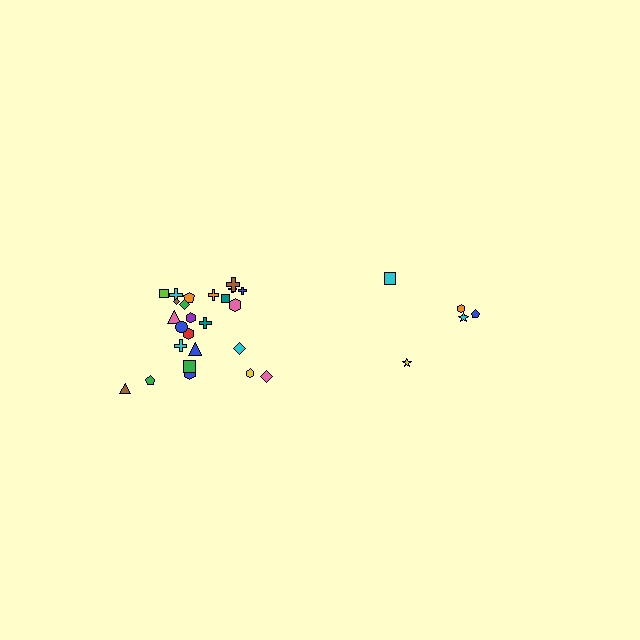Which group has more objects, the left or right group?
The left group.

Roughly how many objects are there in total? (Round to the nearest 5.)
Roughly 30 objects in total.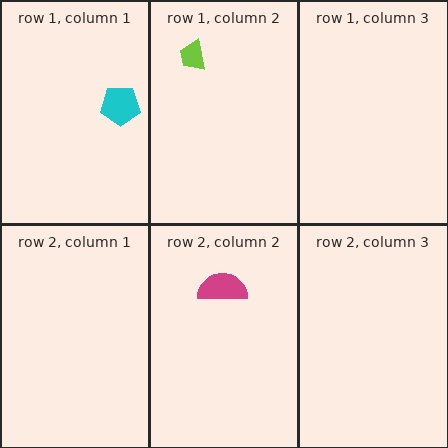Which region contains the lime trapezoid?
The row 1, column 2 region.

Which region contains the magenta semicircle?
The row 2, column 2 region.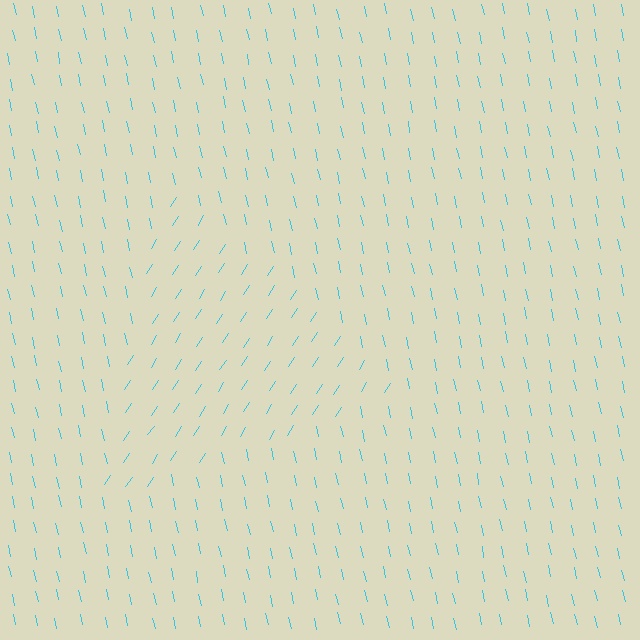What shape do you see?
I see a triangle.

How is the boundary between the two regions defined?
The boundary is defined purely by a change in line orientation (approximately 45 degrees difference). All lines are the same color and thickness.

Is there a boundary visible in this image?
Yes, there is a texture boundary formed by a change in line orientation.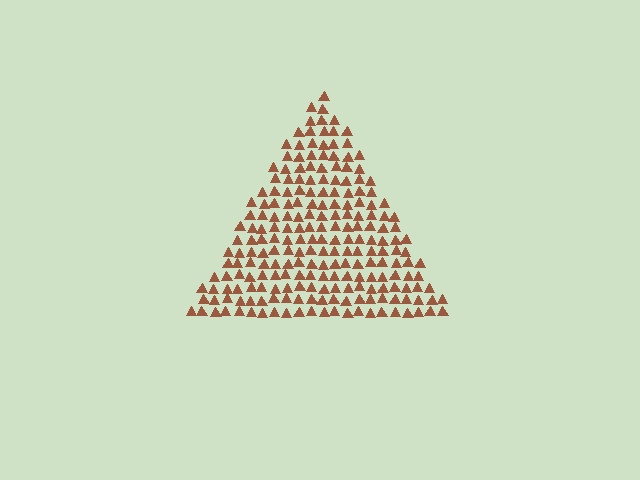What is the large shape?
The large shape is a triangle.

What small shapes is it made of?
It is made of small triangles.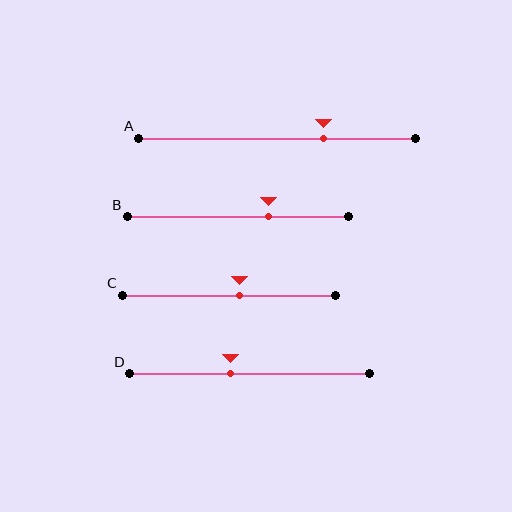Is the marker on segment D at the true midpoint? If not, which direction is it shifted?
No, the marker on segment D is shifted to the left by about 8% of the segment length.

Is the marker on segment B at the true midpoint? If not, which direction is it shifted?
No, the marker on segment B is shifted to the right by about 14% of the segment length.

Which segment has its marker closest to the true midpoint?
Segment C has its marker closest to the true midpoint.